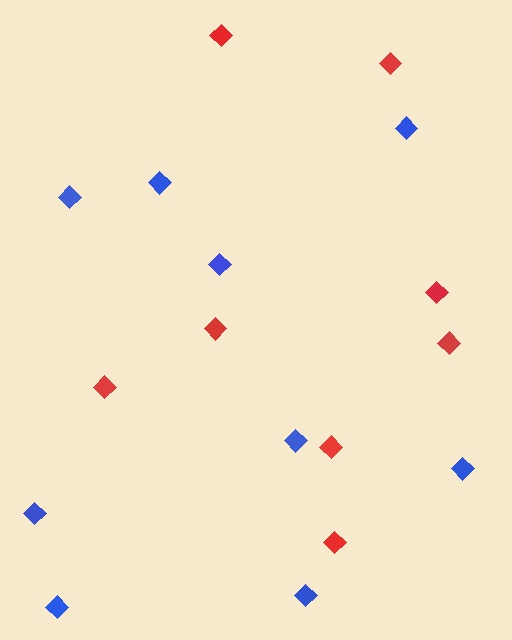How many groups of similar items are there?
There are 2 groups: one group of blue diamonds (9) and one group of red diamonds (8).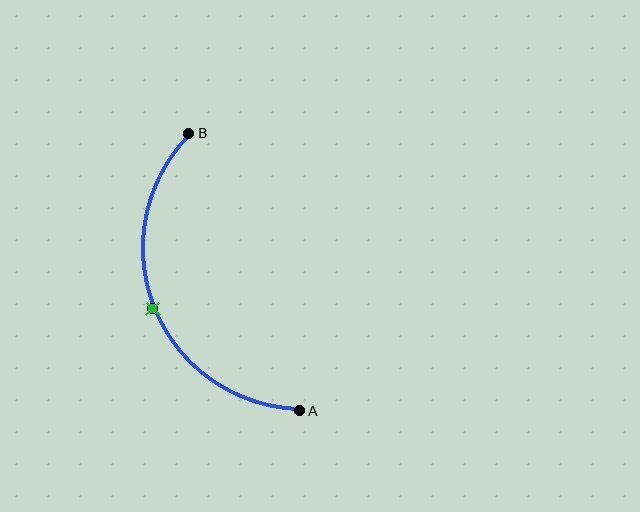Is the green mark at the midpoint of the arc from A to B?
Yes. The green mark lies on the arc at equal arc-length from both A and B — it is the arc midpoint.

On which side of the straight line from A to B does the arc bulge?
The arc bulges to the left of the straight line connecting A and B.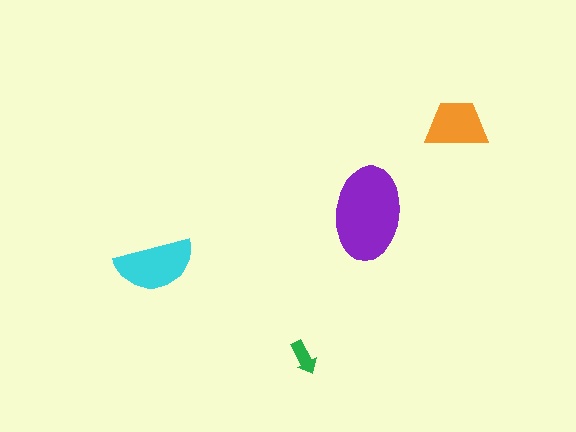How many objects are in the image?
There are 4 objects in the image.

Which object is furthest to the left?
The cyan semicircle is leftmost.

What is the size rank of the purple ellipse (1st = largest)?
1st.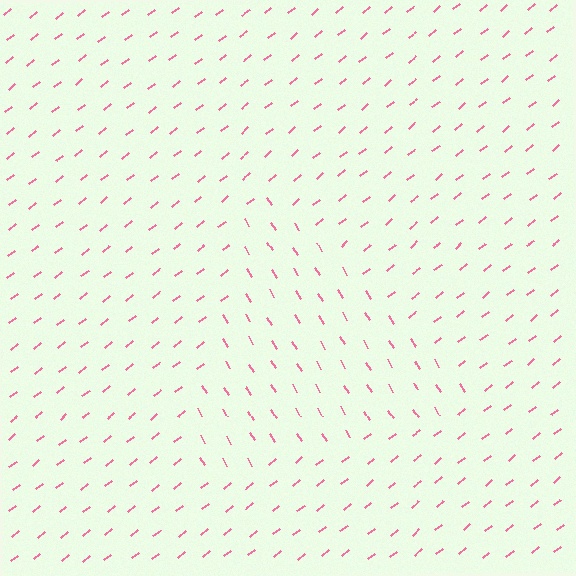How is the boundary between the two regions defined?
The boundary is defined purely by a change in line orientation (approximately 83 degrees difference). All lines are the same color and thickness.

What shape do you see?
I see a triangle.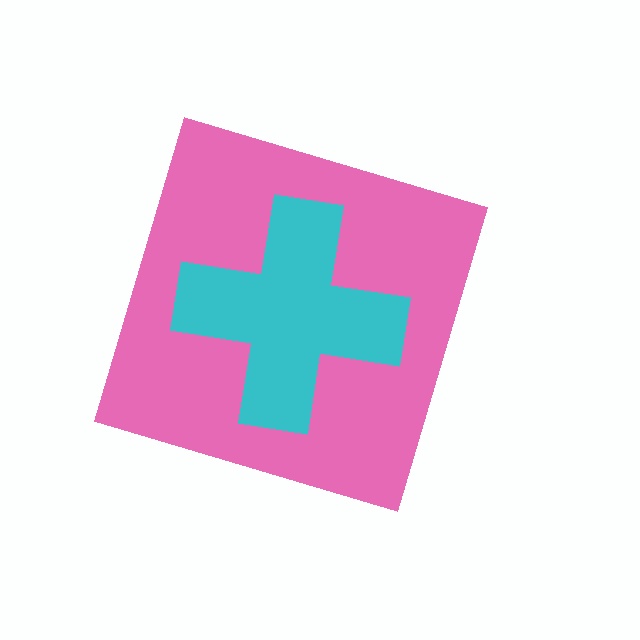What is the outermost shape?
The pink diamond.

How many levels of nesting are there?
2.